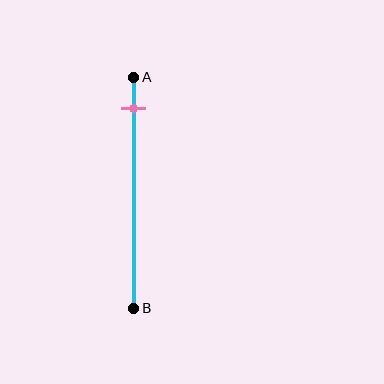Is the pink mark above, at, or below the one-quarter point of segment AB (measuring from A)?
The pink mark is above the one-quarter point of segment AB.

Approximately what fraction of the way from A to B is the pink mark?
The pink mark is approximately 15% of the way from A to B.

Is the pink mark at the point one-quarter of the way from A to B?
No, the mark is at about 15% from A, not at the 25% one-quarter point.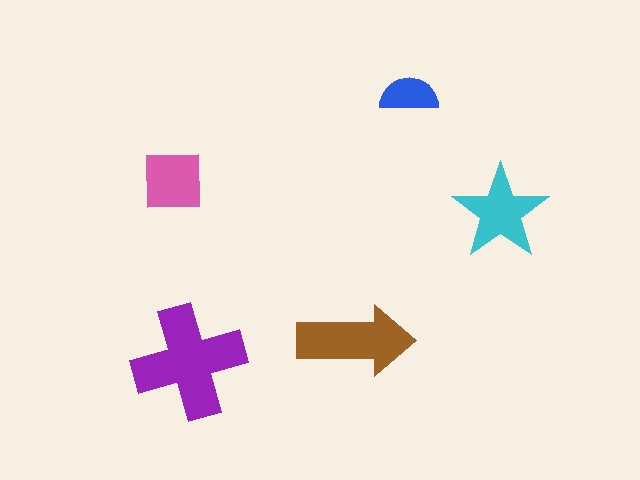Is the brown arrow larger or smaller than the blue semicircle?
Larger.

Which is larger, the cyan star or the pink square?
The cyan star.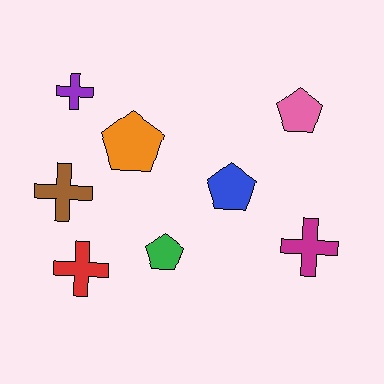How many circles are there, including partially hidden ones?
There are no circles.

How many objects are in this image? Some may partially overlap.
There are 8 objects.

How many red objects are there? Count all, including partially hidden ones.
There is 1 red object.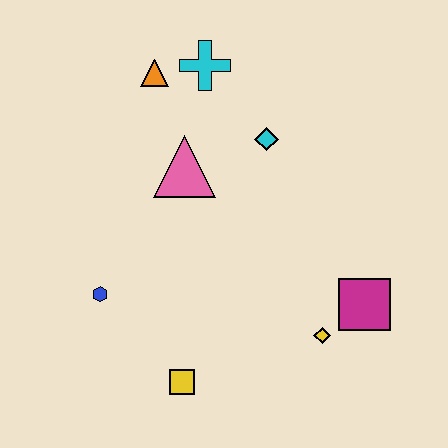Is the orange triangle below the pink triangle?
No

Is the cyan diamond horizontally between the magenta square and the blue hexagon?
Yes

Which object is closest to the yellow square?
The blue hexagon is closest to the yellow square.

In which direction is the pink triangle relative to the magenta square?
The pink triangle is to the left of the magenta square.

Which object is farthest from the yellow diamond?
The orange triangle is farthest from the yellow diamond.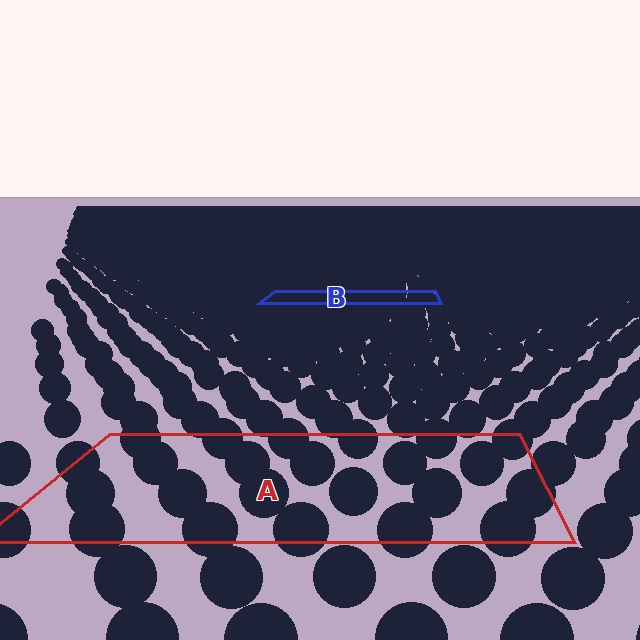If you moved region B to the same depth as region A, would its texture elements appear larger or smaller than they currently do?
They would appear larger. At a closer depth, the same texture elements are projected at a bigger on-screen size.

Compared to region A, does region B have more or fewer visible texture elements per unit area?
Region B has more texture elements per unit area — they are packed more densely because it is farther away.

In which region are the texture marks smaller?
The texture marks are smaller in region B, because it is farther away.